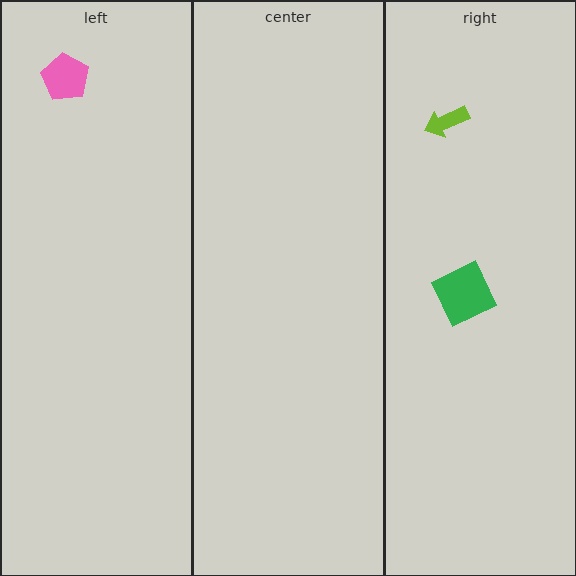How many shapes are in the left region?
1.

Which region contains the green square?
The right region.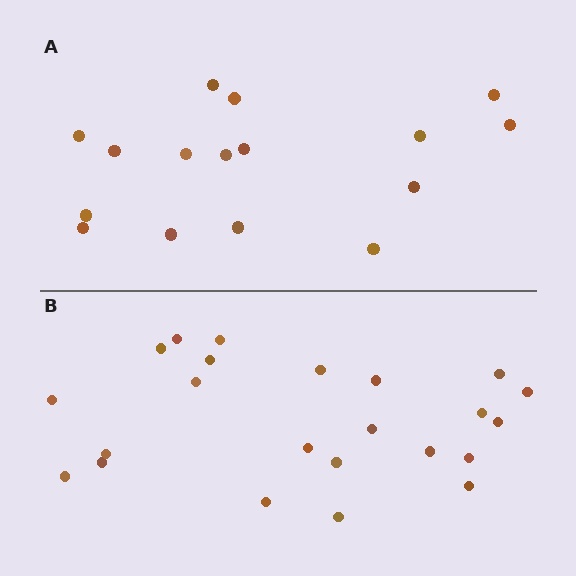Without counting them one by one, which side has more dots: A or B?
Region B (the bottom region) has more dots.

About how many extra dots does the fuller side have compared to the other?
Region B has roughly 8 or so more dots than region A.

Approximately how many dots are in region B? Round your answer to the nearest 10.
About 20 dots. (The exact count is 23, which rounds to 20.)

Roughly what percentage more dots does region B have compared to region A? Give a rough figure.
About 45% more.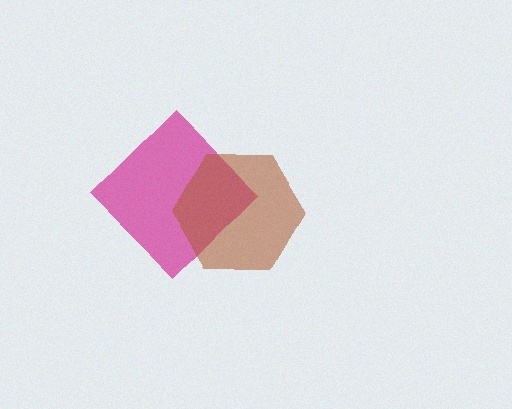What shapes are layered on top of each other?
The layered shapes are: a magenta diamond, a brown hexagon.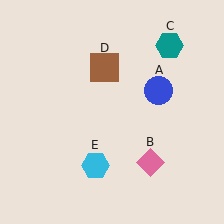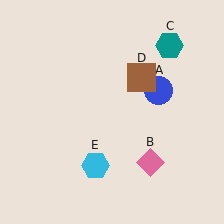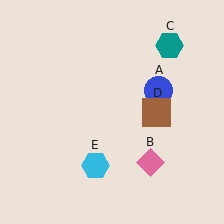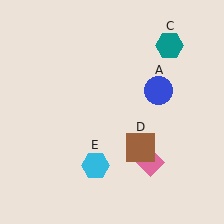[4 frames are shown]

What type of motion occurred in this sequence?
The brown square (object D) rotated clockwise around the center of the scene.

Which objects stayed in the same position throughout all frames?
Blue circle (object A) and pink diamond (object B) and teal hexagon (object C) and cyan hexagon (object E) remained stationary.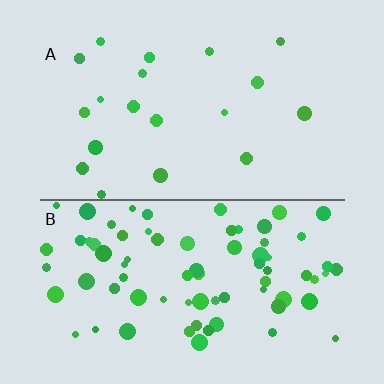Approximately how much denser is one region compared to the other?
Approximately 4.0× — region B over region A.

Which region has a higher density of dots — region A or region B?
B (the bottom).